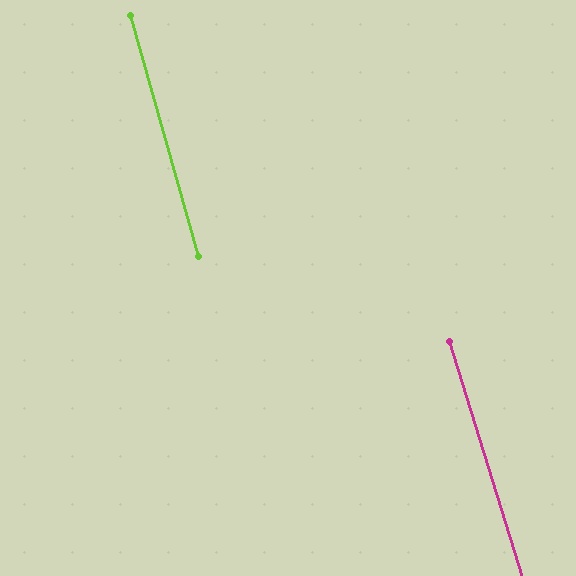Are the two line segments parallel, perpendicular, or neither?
Parallel — their directions differ by only 1.6°.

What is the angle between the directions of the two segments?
Approximately 2 degrees.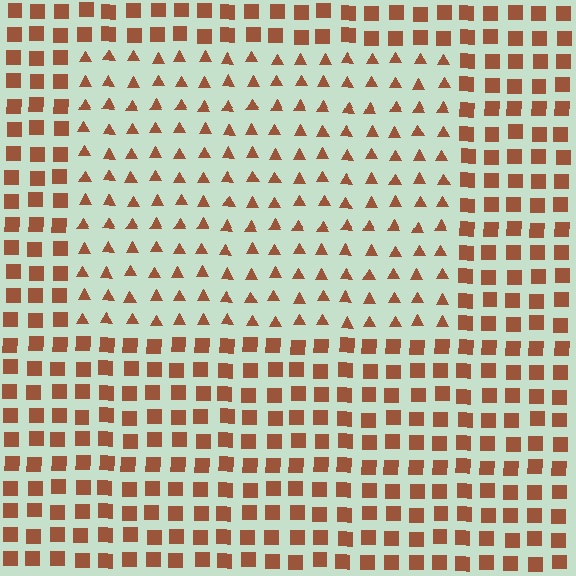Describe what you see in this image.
The image is filled with small brown elements arranged in a uniform grid. A rectangle-shaped region contains triangles, while the surrounding area contains squares. The boundary is defined purely by the change in element shape.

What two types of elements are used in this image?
The image uses triangles inside the rectangle region and squares outside it.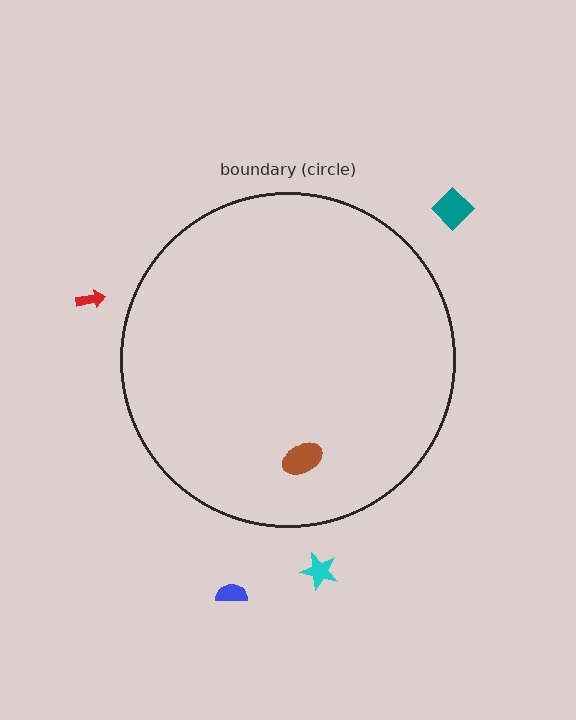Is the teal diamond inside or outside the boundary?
Outside.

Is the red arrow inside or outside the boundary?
Outside.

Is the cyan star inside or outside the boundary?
Outside.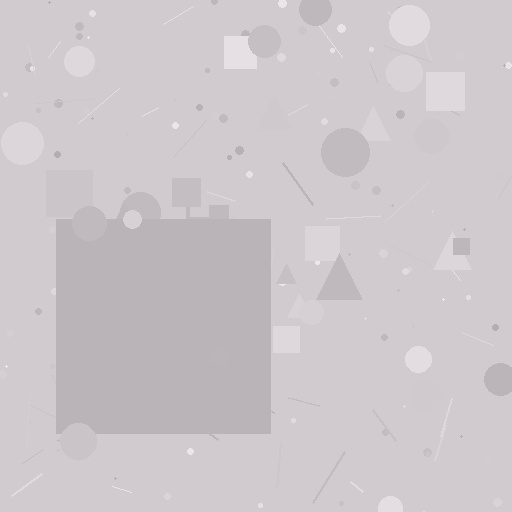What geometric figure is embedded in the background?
A square is embedded in the background.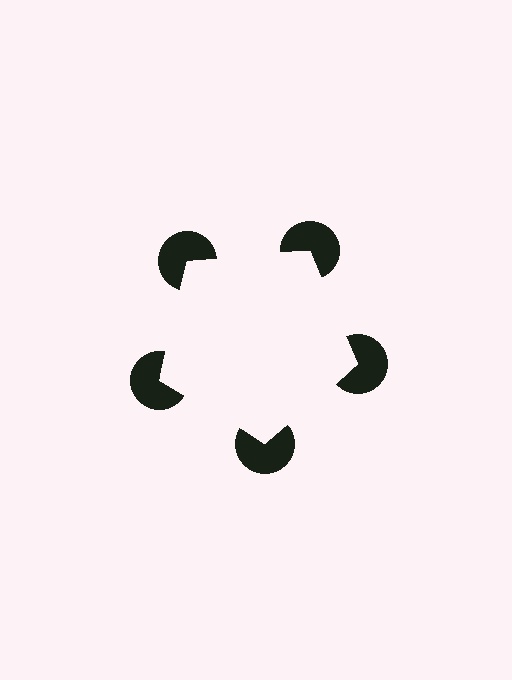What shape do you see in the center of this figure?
An illusory pentagon — its edges are inferred from the aligned wedge cuts in the pac-man discs, not physically drawn.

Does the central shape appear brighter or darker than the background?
It typically appears slightly brighter than the background, even though no actual brightness change is drawn.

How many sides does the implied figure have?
5 sides.